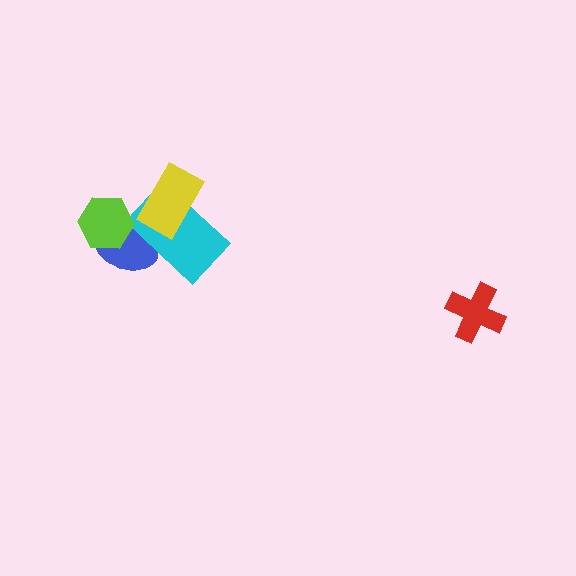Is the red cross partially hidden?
No, no other shape covers it.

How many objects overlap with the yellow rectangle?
1 object overlaps with the yellow rectangle.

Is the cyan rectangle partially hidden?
Yes, it is partially covered by another shape.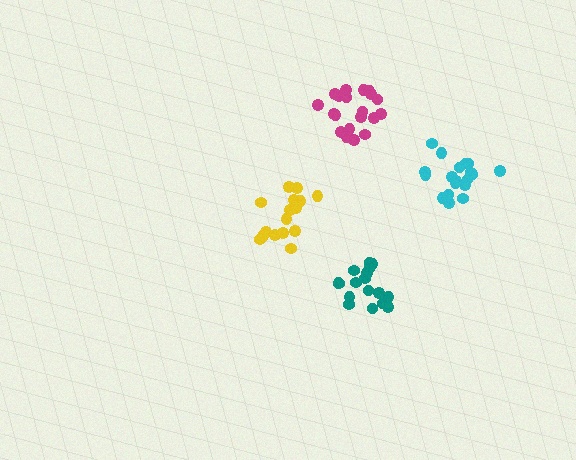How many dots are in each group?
Group 1: 20 dots, Group 2: 19 dots, Group 3: 17 dots, Group 4: 18 dots (74 total).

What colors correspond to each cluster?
The clusters are colored: magenta, cyan, teal, yellow.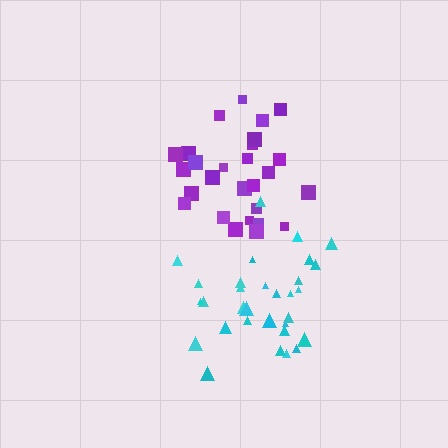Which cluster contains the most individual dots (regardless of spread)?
Cyan (31).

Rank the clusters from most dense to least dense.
cyan, purple.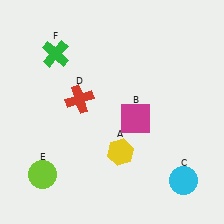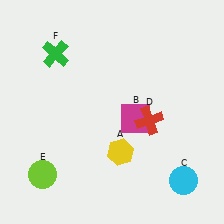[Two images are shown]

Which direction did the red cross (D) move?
The red cross (D) moved right.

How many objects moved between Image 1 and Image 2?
1 object moved between the two images.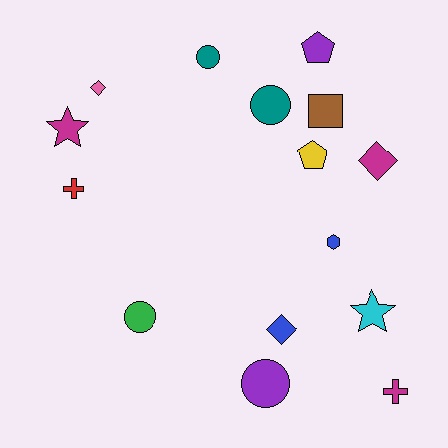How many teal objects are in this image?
There are 2 teal objects.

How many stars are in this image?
There are 2 stars.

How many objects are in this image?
There are 15 objects.